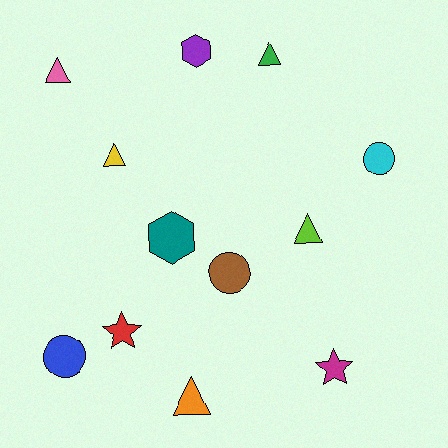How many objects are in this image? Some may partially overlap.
There are 12 objects.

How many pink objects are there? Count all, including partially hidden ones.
There is 1 pink object.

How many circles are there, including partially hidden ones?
There are 3 circles.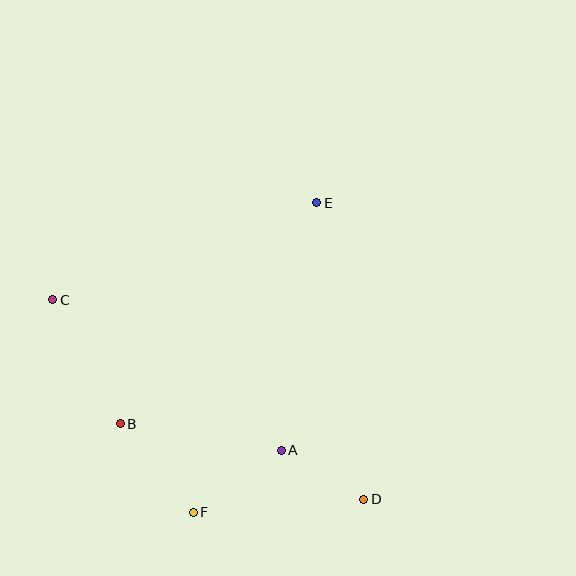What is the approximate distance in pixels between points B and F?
The distance between B and F is approximately 114 pixels.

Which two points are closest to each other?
Points A and D are closest to each other.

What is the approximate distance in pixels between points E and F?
The distance between E and F is approximately 333 pixels.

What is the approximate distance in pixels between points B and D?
The distance between B and D is approximately 255 pixels.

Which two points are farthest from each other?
Points C and D are farthest from each other.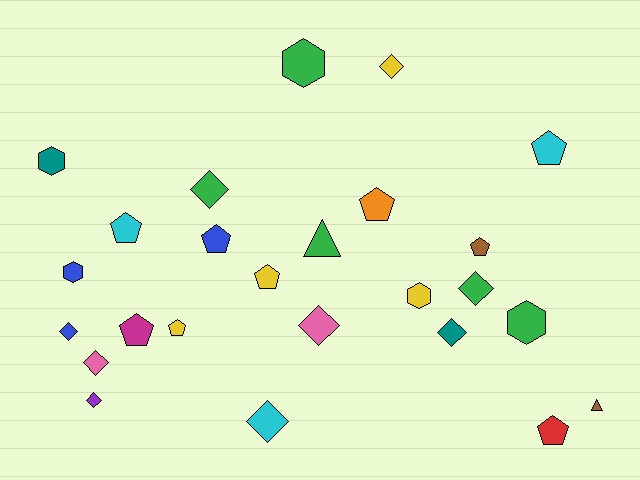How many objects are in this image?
There are 25 objects.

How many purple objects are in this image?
There is 1 purple object.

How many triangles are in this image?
There are 2 triangles.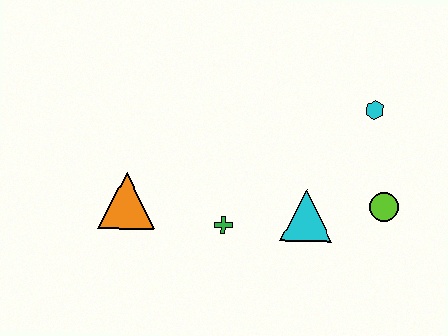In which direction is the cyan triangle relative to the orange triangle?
The cyan triangle is to the right of the orange triangle.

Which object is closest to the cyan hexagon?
The lime circle is closest to the cyan hexagon.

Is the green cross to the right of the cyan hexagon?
No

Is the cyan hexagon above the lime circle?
Yes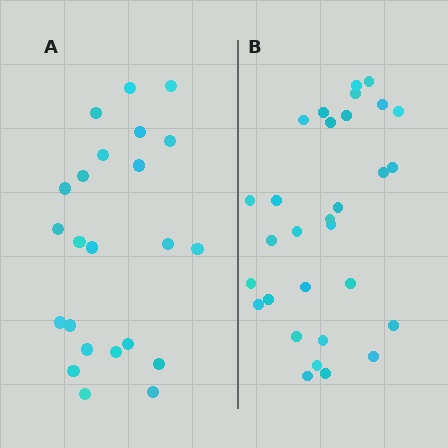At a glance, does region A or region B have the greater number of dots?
Region B (the right region) has more dots.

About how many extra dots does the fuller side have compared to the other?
Region B has roughly 8 or so more dots than region A.